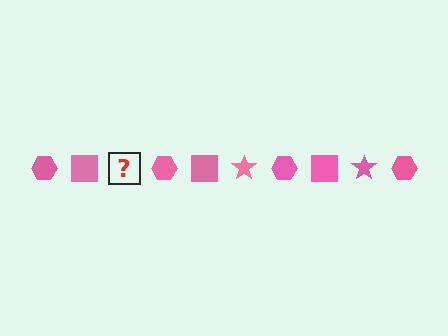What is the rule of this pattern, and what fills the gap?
The rule is that the pattern cycles through hexagon, square, star shapes in pink. The gap should be filled with a pink star.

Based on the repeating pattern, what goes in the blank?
The blank should be a pink star.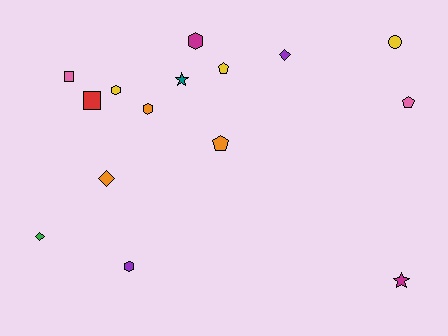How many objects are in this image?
There are 15 objects.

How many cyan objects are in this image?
There are no cyan objects.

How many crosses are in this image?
There are no crosses.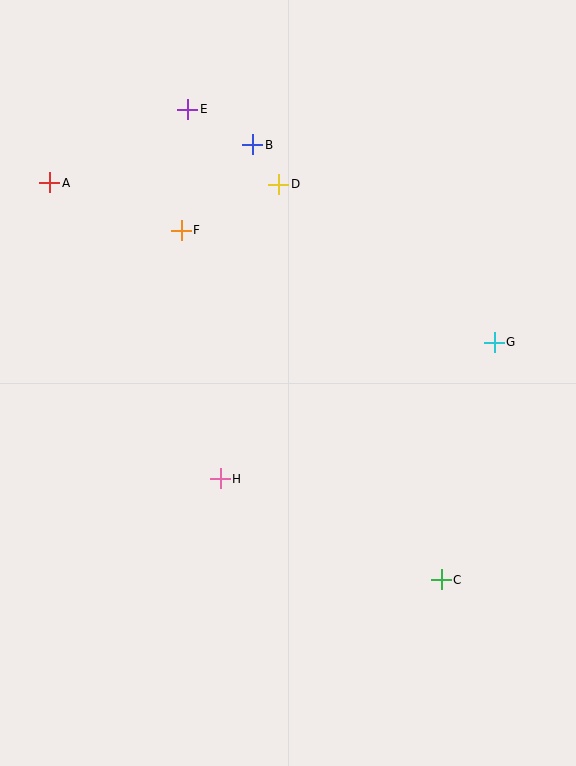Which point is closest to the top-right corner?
Point D is closest to the top-right corner.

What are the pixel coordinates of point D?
Point D is at (279, 184).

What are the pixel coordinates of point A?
Point A is at (50, 183).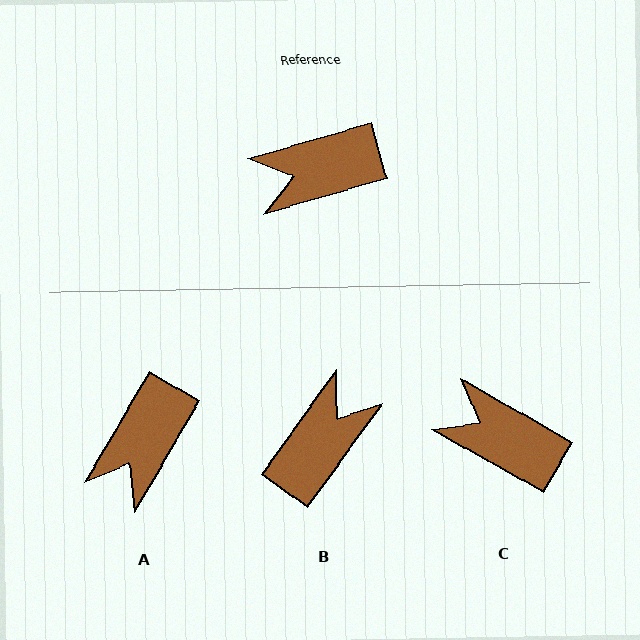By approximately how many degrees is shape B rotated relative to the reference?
Approximately 142 degrees clockwise.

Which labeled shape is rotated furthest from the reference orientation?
B, about 142 degrees away.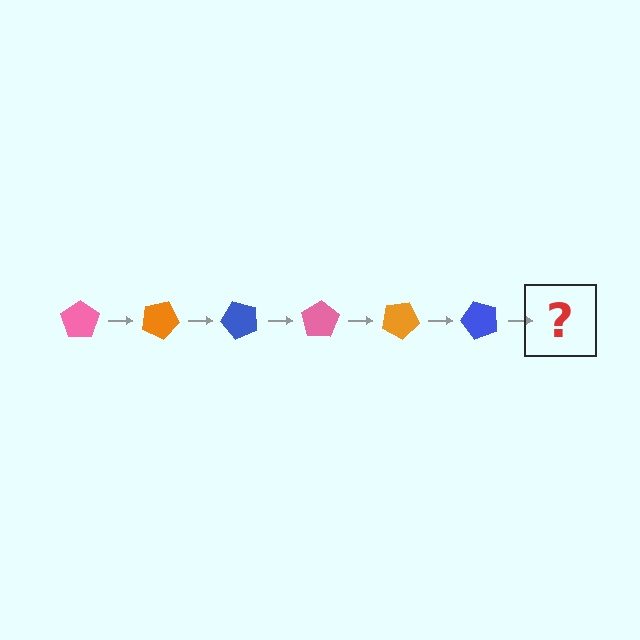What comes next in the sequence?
The next element should be a pink pentagon, rotated 150 degrees from the start.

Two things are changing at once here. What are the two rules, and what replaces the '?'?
The two rules are that it rotates 25 degrees each step and the color cycles through pink, orange, and blue. The '?' should be a pink pentagon, rotated 150 degrees from the start.